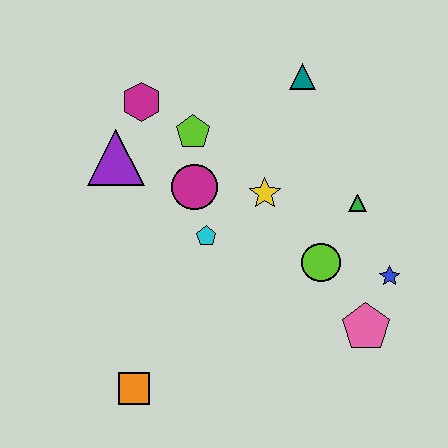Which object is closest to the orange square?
The cyan pentagon is closest to the orange square.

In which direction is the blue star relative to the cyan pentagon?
The blue star is to the right of the cyan pentagon.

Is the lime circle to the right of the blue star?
No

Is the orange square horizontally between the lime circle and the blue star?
No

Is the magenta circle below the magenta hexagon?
Yes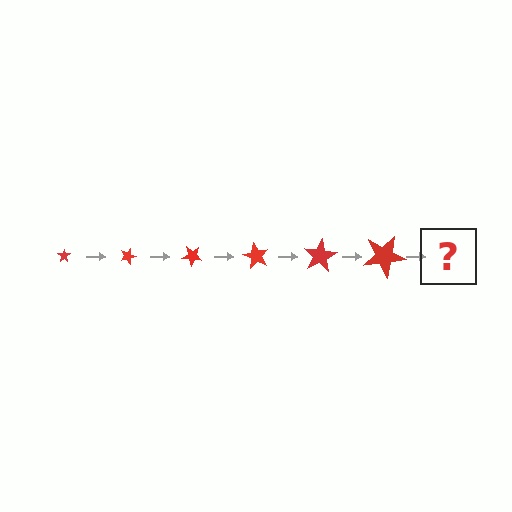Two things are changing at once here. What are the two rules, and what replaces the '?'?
The two rules are that the star grows larger each step and it rotates 20 degrees each step. The '?' should be a star, larger than the previous one and rotated 120 degrees from the start.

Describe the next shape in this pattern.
It should be a star, larger than the previous one and rotated 120 degrees from the start.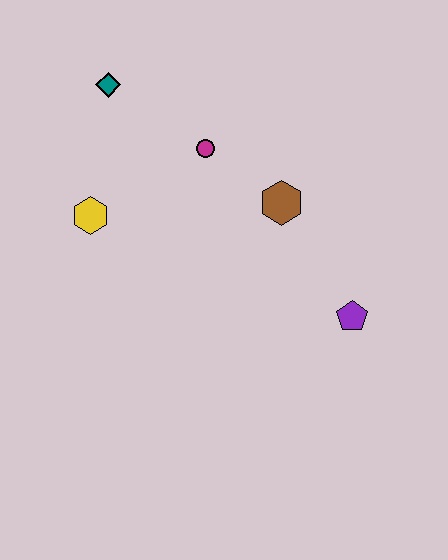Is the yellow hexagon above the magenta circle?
No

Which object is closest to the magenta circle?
The brown hexagon is closest to the magenta circle.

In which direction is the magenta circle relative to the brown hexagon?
The magenta circle is to the left of the brown hexagon.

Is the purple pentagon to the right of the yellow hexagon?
Yes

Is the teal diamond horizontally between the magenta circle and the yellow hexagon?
Yes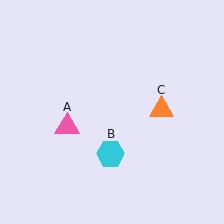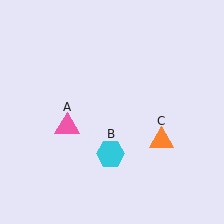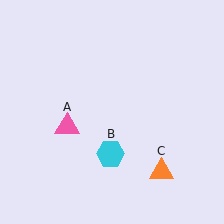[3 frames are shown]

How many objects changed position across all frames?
1 object changed position: orange triangle (object C).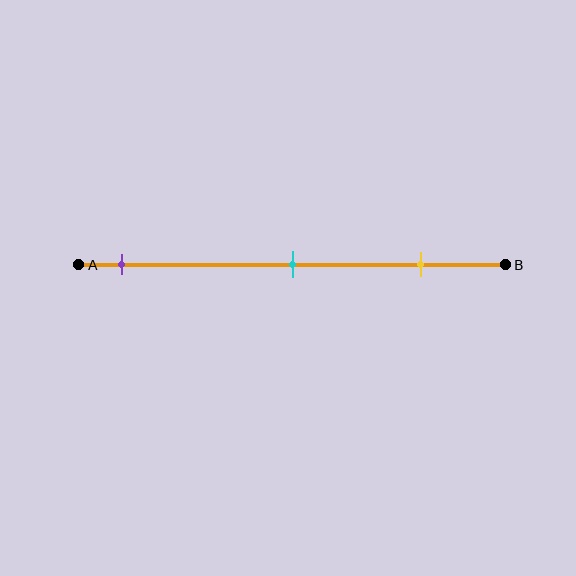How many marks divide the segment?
There are 3 marks dividing the segment.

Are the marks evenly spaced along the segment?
Yes, the marks are approximately evenly spaced.